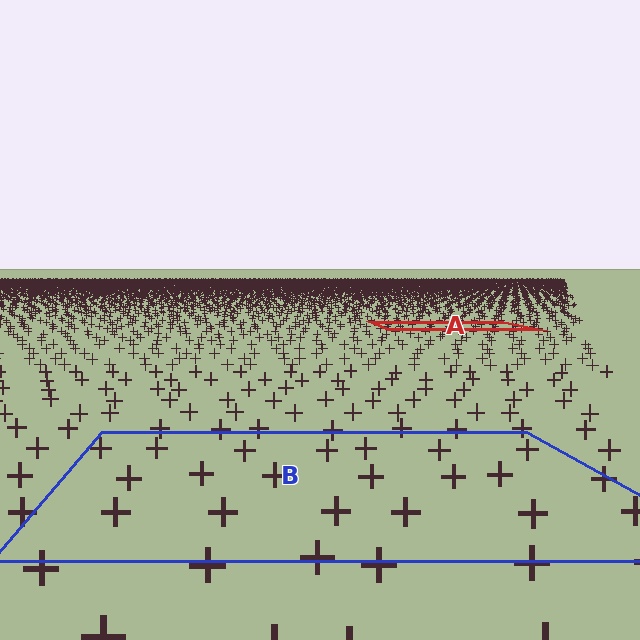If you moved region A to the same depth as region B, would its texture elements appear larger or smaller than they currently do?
They would appear larger. At a closer depth, the same texture elements are projected at a bigger on-screen size.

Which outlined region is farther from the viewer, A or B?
Region A is farther from the viewer — the texture elements inside it appear smaller and more densely packed.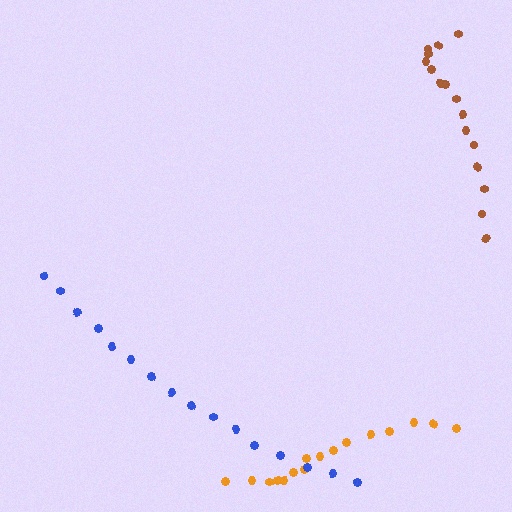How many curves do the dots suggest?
There are 3 distinct paths.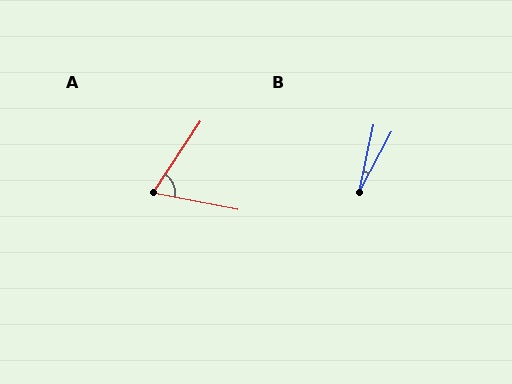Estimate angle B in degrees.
Approximately 16 degrees.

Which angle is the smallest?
B, at approximately 16 degrees.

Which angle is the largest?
A, at approximately 68 degrees.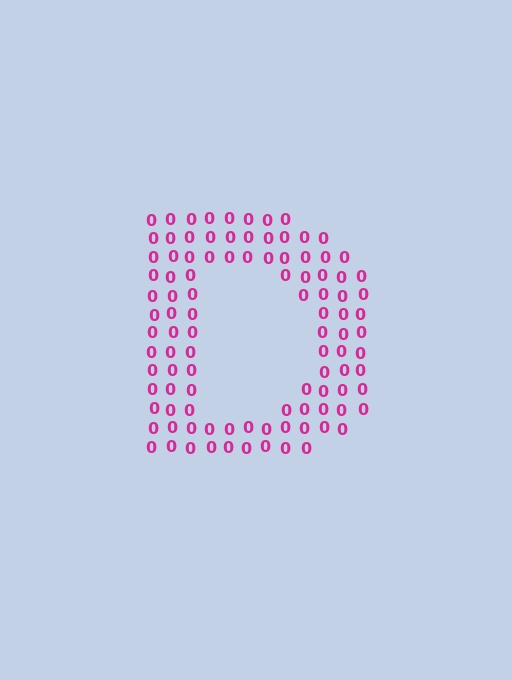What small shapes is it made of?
It is made of small digit 0's.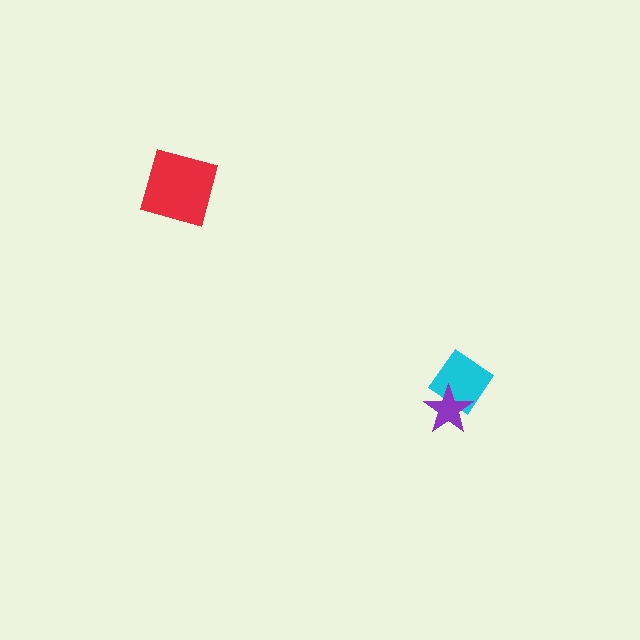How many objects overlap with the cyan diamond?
1 object overlaps with the cyan diamond.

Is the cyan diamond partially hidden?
Yes, it is partially covered by another shape.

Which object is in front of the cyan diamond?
The purple star is in front of the cyan diamond.